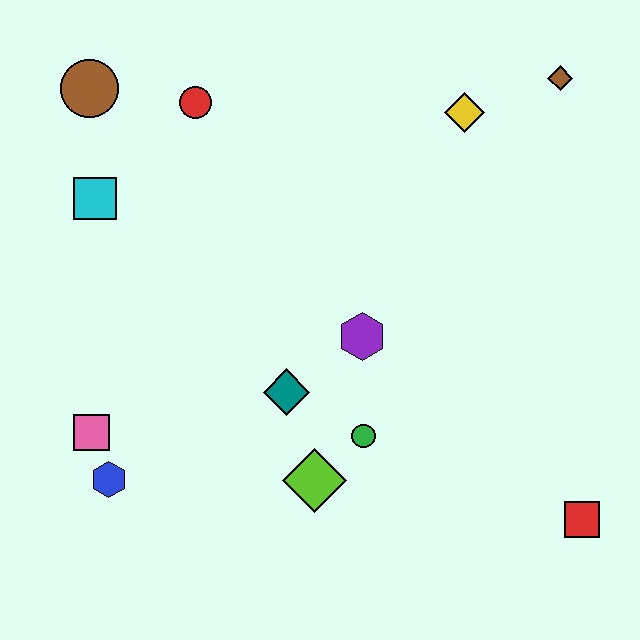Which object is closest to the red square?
The green circle is closest to the red square.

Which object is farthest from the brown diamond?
The blue hexagon is farthest from the brown diamond.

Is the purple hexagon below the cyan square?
Yes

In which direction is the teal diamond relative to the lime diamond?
The teal diamond is above the lime diamond.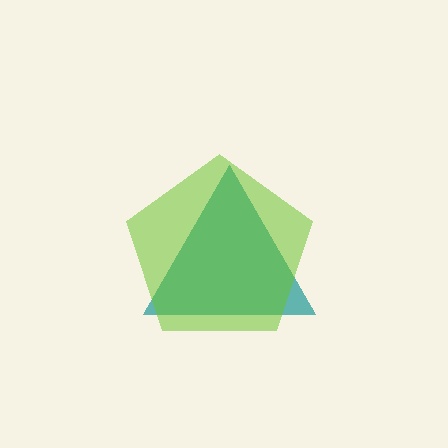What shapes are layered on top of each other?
The layered shapes are: a teal triangle, a lime pentagon.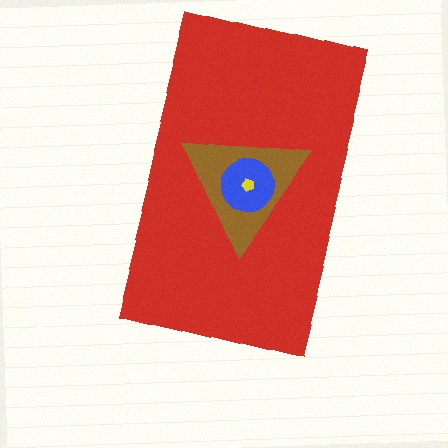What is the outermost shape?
The red rectangle.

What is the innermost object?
The yellow pentagon.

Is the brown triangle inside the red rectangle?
Yes.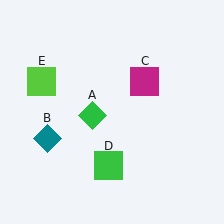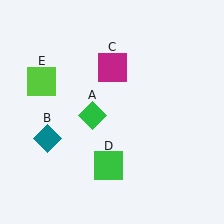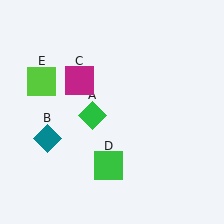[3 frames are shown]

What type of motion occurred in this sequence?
The magenta square (object C) rotated counterclockwise around the center of the scene.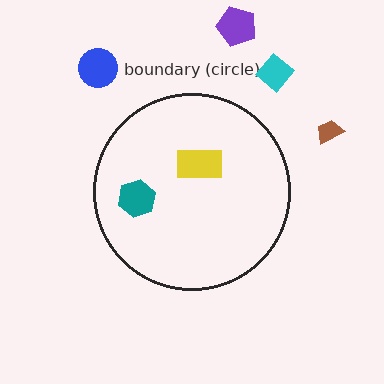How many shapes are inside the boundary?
2 inside, 4 outside.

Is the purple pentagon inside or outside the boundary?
Outside.